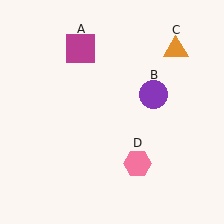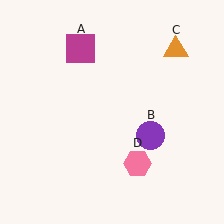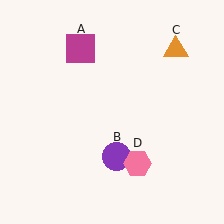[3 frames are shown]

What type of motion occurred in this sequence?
The purple circle (object B) rotated clockwise around the center of the scene.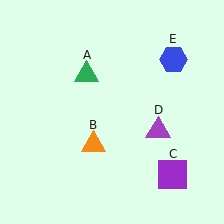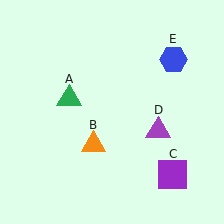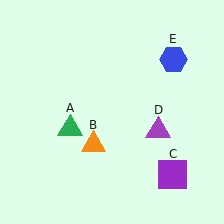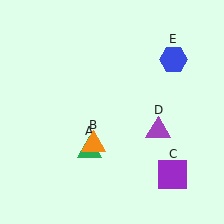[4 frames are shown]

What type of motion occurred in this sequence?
The green triangle (object A) rotated counterclockwise around the center of the scene.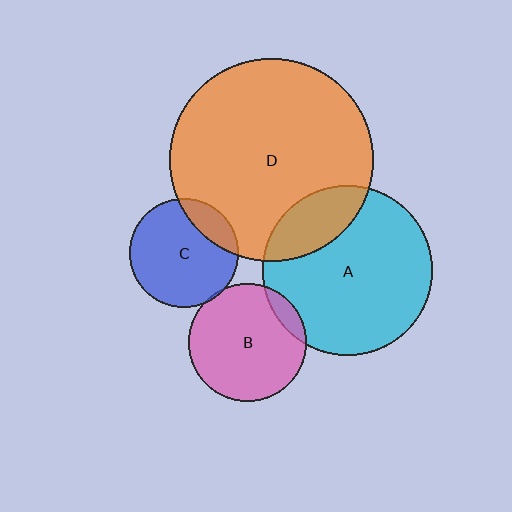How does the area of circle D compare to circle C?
Approximately 3.5 times.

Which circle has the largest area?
Circle D (orange).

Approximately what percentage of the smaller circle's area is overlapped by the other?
Approximately 10%.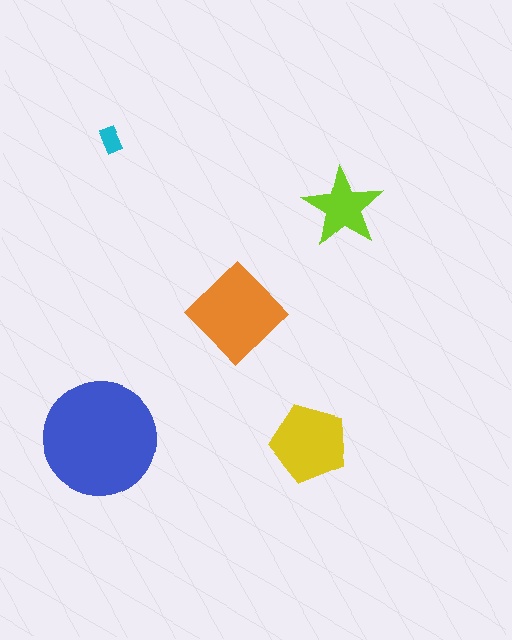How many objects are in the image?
There are 5 objects in the image.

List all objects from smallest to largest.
The cyan rectangle, the lime star, the yellow pentagon, the orange diamond, the blue circle.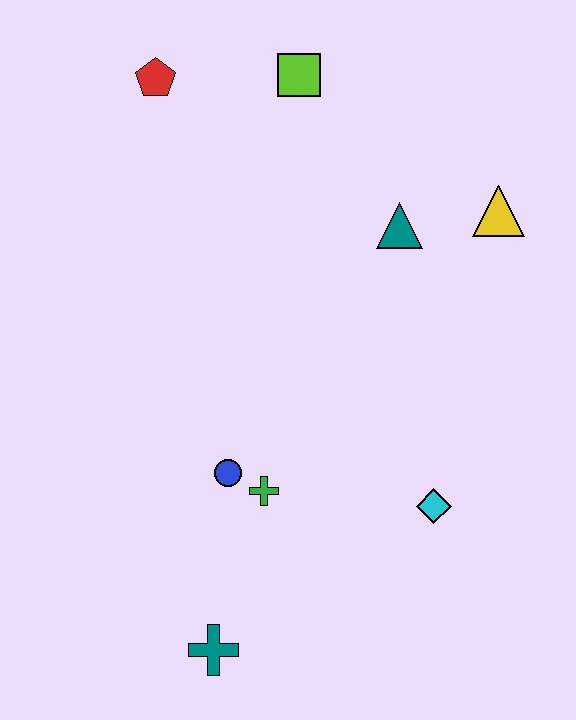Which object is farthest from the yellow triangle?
The teal cross is farthest from the yellow triangle.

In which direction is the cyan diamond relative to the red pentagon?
The cyan diamond is below the red pentagon.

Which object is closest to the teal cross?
The green cross is closest to the teal cross.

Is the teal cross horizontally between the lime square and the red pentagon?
Yes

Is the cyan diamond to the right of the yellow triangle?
No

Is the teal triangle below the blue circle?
No